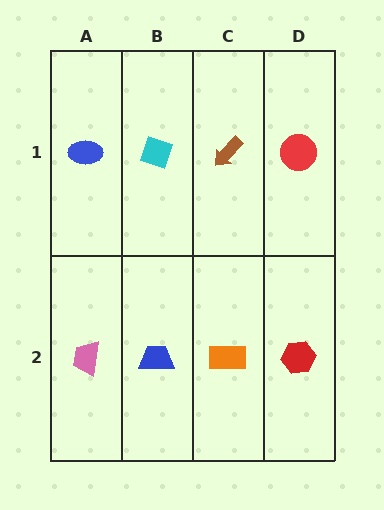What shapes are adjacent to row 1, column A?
A pink trapezoid (row 2, column A), a cyan diamond (row 1, column B).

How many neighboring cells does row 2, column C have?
3.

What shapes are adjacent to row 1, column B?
A blue trapezoid (row 2, column B), a blue ellipse (row 1, column A), a brown arrow (row 1, column C).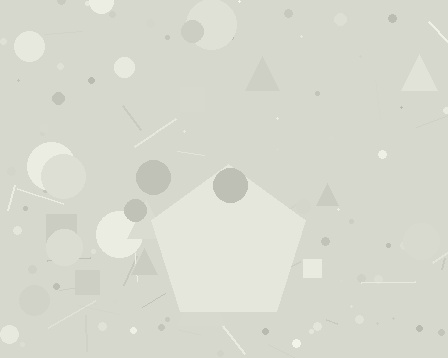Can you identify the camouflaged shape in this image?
The camouflaged shape is a pentagon.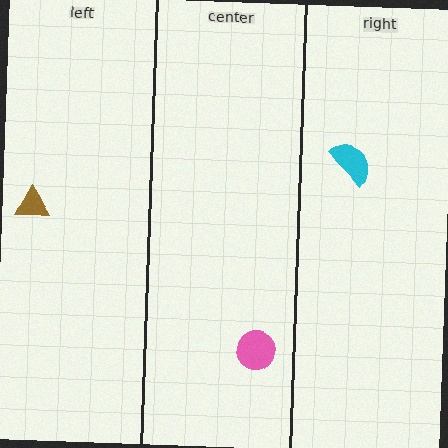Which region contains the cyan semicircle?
The right region.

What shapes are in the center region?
The pink circle.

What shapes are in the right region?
The cyan semicircle.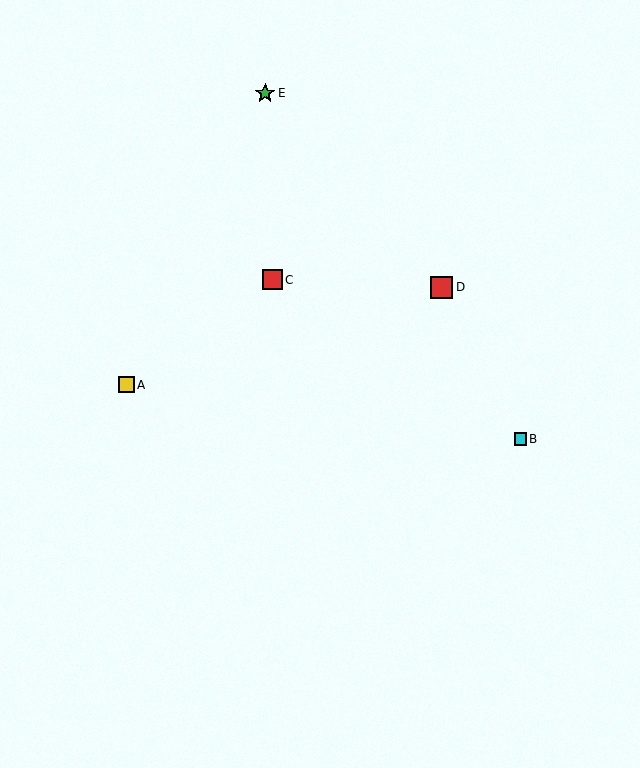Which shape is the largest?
The red square (labeled D) is the largest.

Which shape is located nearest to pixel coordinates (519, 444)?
The cyan square (labeled B) at (520, 439) is nearest to that location.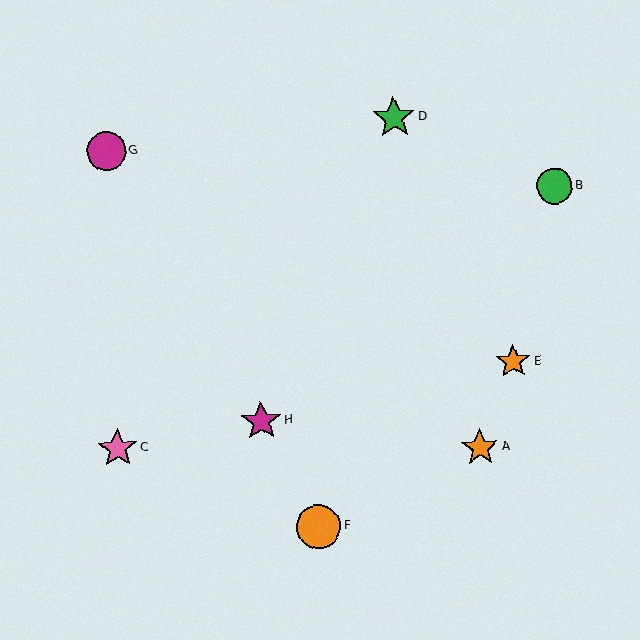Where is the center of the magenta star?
The center of the magenta star is at (261, 421).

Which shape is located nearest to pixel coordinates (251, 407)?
The magenta star (labeled H) at (261, 421) is nearest to that location.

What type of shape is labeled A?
Shape A is an orange star.